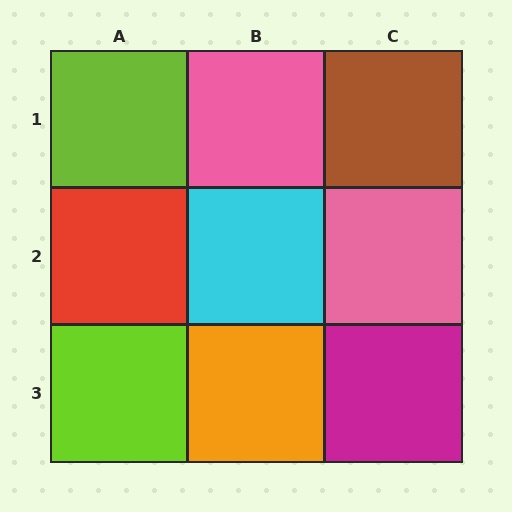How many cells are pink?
2 cells are pink.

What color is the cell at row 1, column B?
Pink.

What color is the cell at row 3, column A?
Lime.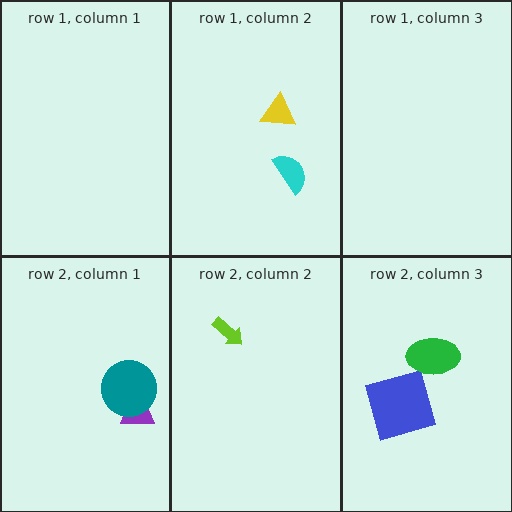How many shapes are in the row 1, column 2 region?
2.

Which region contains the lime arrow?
The row 2, column 2 region.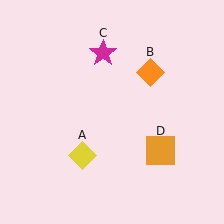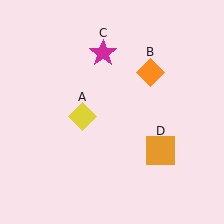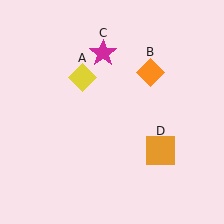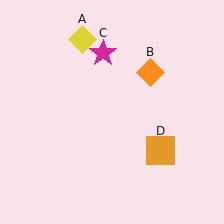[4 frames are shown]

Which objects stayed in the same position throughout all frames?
Orange diamond (object B) and magenta star (object C) and orange square (object D) remained stationary.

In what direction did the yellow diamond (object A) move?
The yellow diamond (object A) moved up.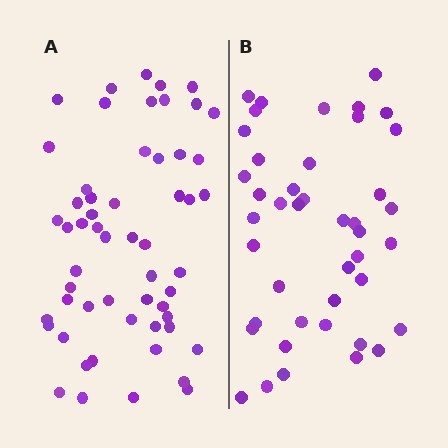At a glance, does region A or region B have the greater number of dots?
Region A (the left region) has more dots.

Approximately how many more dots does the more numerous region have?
Region A has approximately 15 more dots than region B.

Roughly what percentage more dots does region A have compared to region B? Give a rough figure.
About 30% more.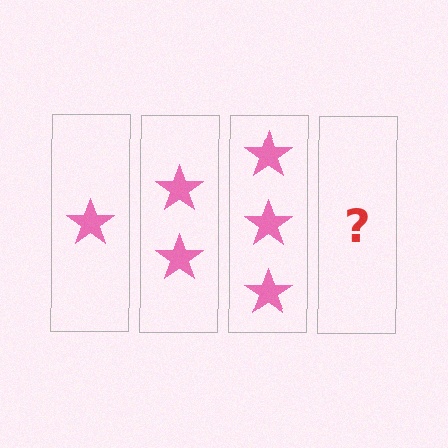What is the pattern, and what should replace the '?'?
The pattern is that each step adds one more star. The '?' should be 4 stars.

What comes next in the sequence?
The next element should be 4 stars.